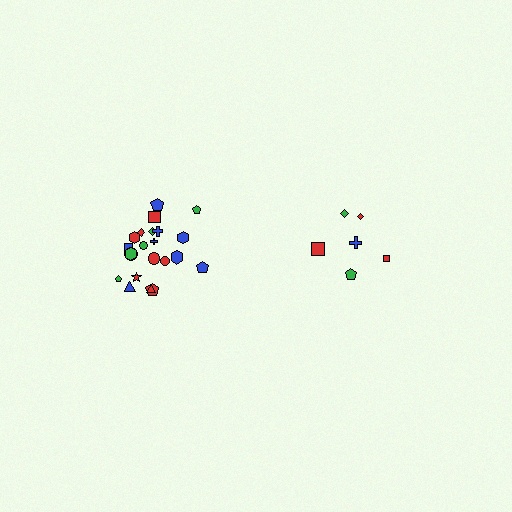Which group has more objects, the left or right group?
The left group.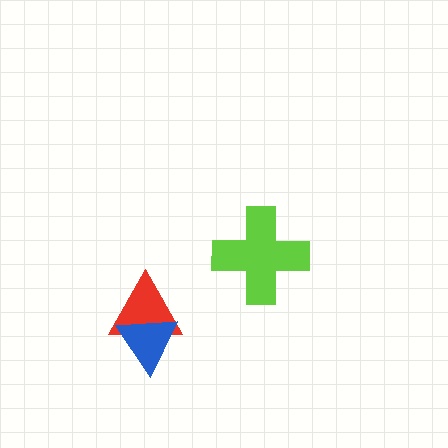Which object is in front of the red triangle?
The blue triangle is in front of the red triangle.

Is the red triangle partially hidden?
Yes, it is partially covered by another shape.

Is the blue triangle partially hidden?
No, no other shape covers it.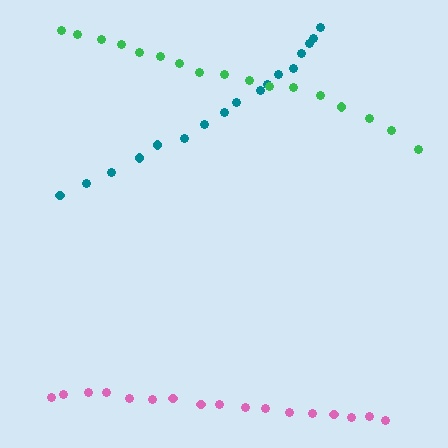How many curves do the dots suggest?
There are 3 distinct paths.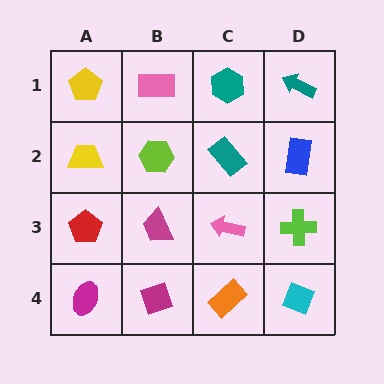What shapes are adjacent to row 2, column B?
A pink rectangle (row 1, column B), a magenta trapezoid (row 3, column B), a yellow trapezoid (row 2, column A), a teal rectangle (row 2, column C).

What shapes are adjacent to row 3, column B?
A lime hexagon (row 2, column B), a magenta diamond (row 4, column B), a red pentagon (row 3, column A), a pink arrow (row 3, column C).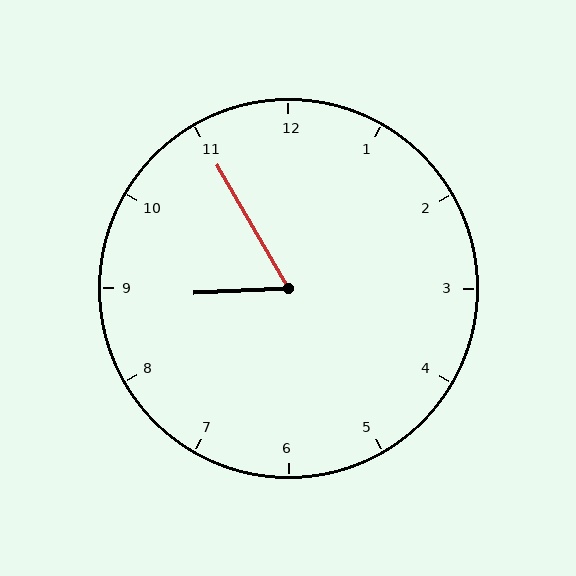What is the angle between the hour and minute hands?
Approximately 62 degrees.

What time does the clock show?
8:55.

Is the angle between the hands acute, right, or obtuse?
It is acute.